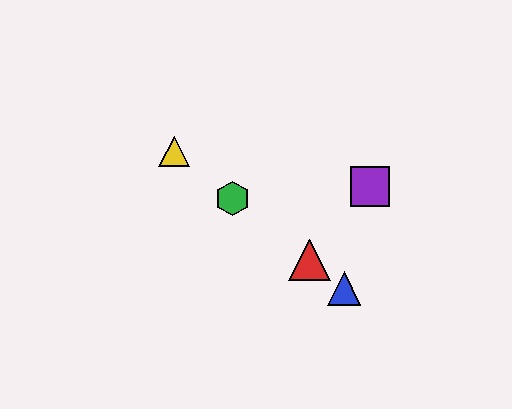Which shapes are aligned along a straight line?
The red triangle, the blue triangle, the green hexagon, the yellow triangle are aligned along a straight line.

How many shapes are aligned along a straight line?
4 shapes (the red triangle, the blue triangle, the green hexagon, the yellow triangle) are aligned along a straight line.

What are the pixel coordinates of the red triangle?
The red triangle is at (309, 260).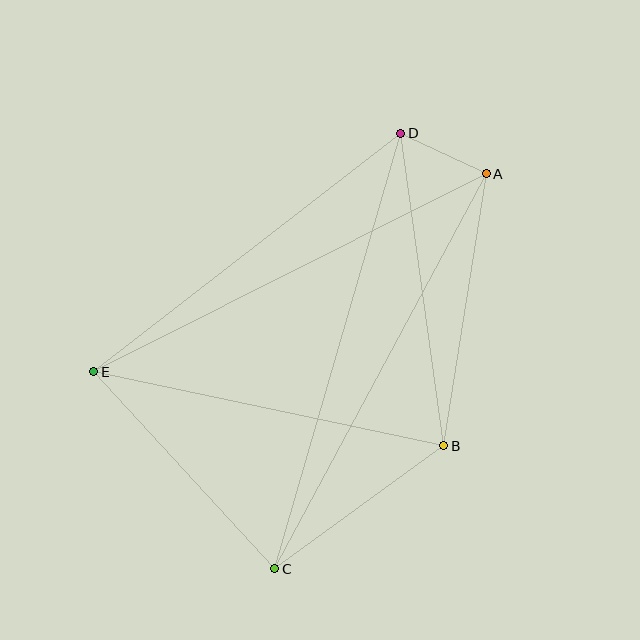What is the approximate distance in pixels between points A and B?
The distance between A and B is approximately 275 pixels.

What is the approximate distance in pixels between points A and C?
The distance between A and C is approximately 448 pixels.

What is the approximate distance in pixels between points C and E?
The distance between C and E is approximately 268 pixels.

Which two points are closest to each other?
Points A and D are closest to each other.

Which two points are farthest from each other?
Points C and D are farthest from each other.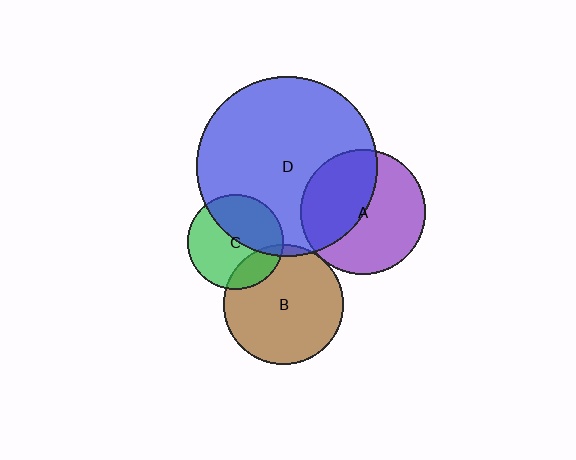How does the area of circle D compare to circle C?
Approximately 3.6 times.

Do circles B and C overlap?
Yes.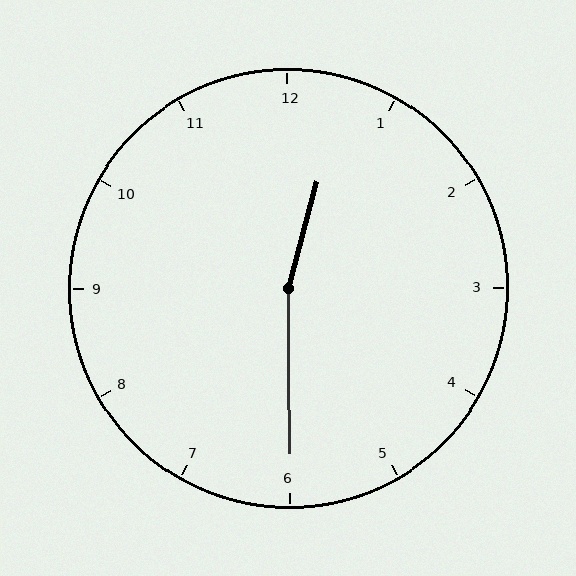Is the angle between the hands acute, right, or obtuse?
It is obtuse.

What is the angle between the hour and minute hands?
Approximately 165 degrees.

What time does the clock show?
12:30.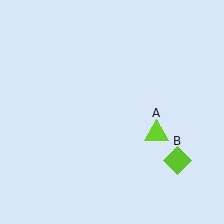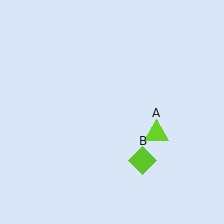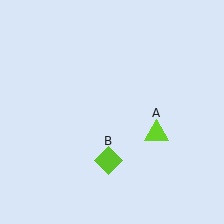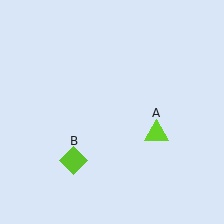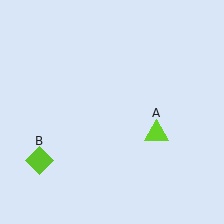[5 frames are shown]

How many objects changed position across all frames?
1 object changed position: lime diamond (object B).